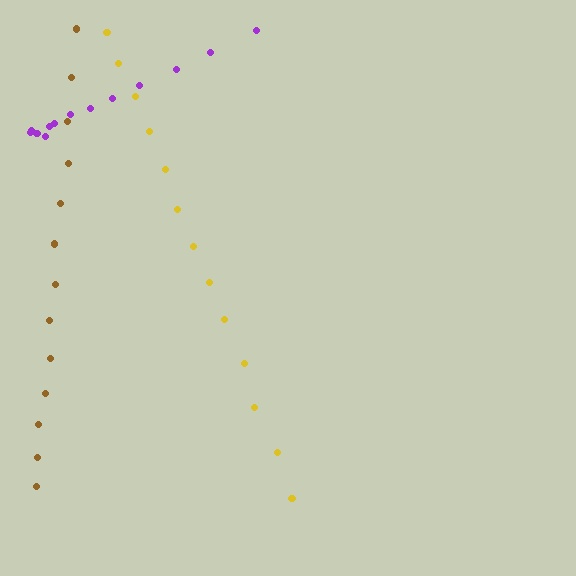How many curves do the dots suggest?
There are 3 distinct paths.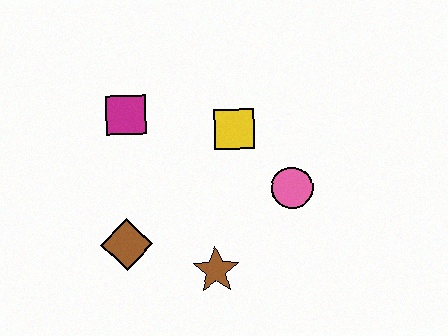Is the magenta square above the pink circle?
Yes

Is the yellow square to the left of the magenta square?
No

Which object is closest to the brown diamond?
The brown star is closest to the brown diamond.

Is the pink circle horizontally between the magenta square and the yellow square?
No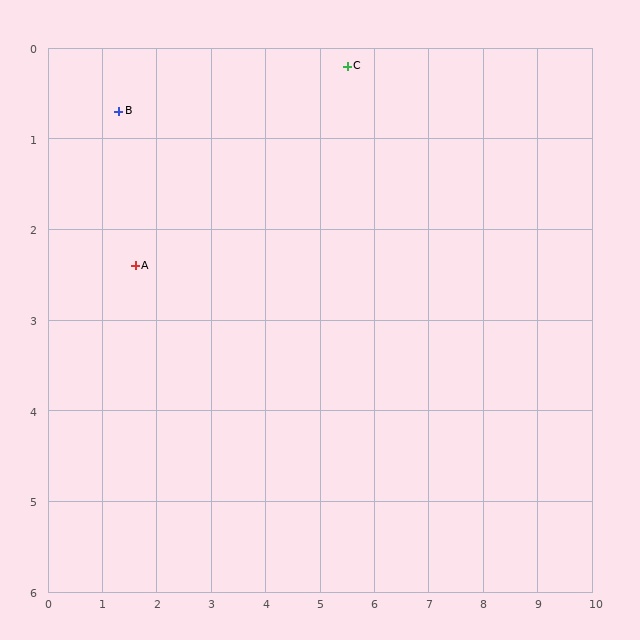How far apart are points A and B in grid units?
Points A and B are about 1.7 grid units apart.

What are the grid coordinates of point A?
Point A is at approximately (1.6, 2.4).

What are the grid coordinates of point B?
Point B is at approximately (1.3, 0.7).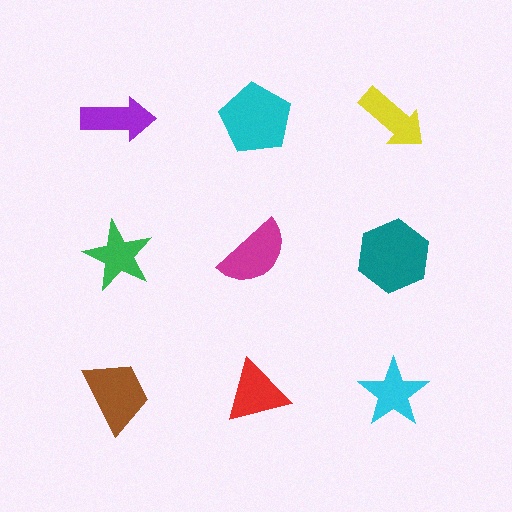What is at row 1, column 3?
A yellow arrow.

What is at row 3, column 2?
A red triangle.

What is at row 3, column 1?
A brown trapezoid.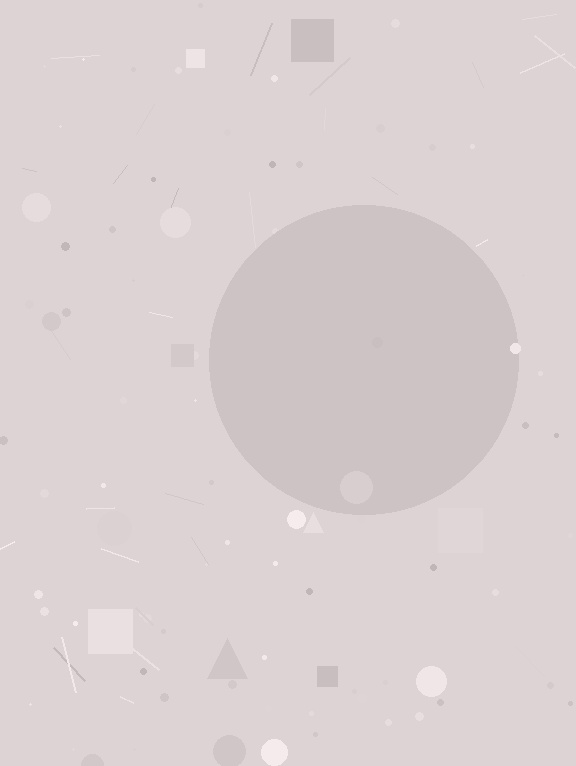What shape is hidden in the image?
A circle is hidden in the image.